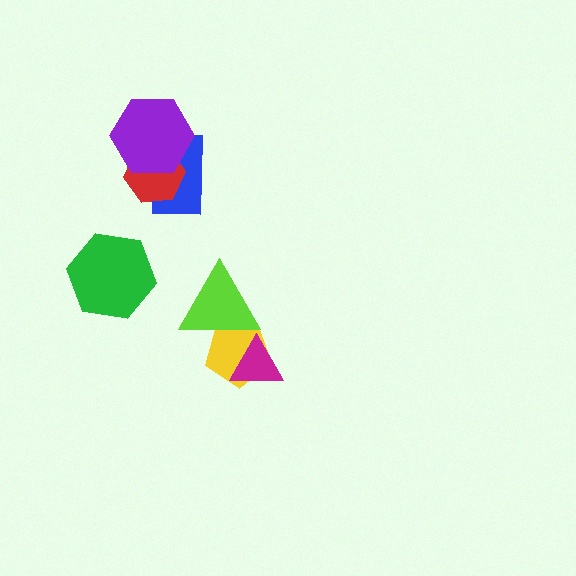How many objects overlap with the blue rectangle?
2 objects overlap with the blue rectangle.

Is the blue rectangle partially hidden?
Yes, it is partially covered by another shape.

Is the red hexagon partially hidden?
Yes, it is partially covered by another shape.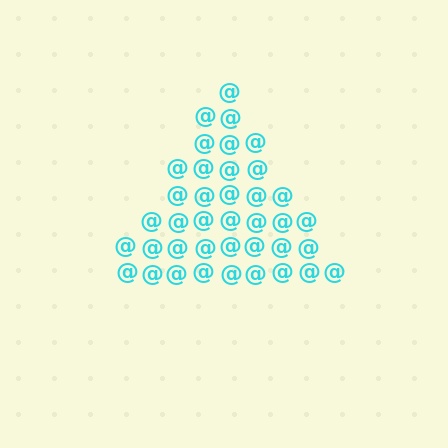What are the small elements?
The small elements are at signs.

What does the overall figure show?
The overall figure shows a triangle.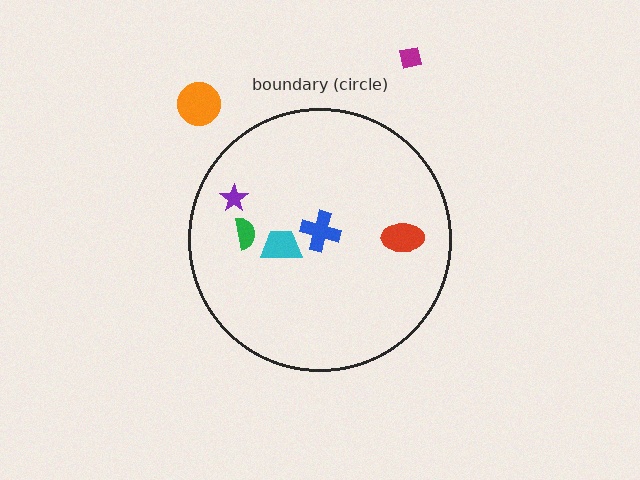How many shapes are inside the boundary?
5 inside, 2 outside.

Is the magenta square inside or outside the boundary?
Outside.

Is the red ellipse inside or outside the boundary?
Inside.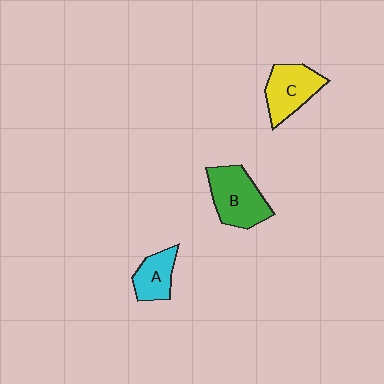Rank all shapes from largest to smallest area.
From largest to smallest: B (green), C (yellow), A (cyan).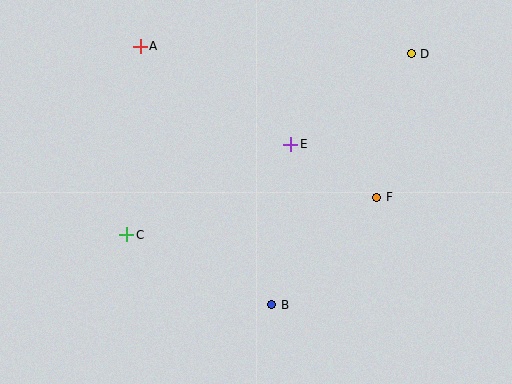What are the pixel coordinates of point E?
Point E is at (291, 144).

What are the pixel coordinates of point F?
Point F is at (377, 197).